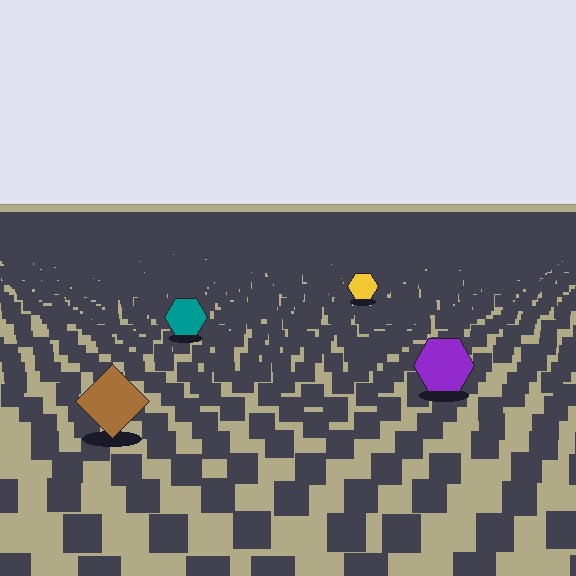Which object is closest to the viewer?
The brown diamond is closest. The texture marks near it are larger and more spread out.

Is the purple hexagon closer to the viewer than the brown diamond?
No. The brown diamond is closer — you can tell from the texture gradient: the ground texture is coarser near it.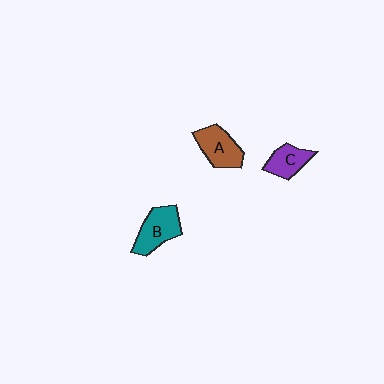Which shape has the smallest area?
Shape C (purple).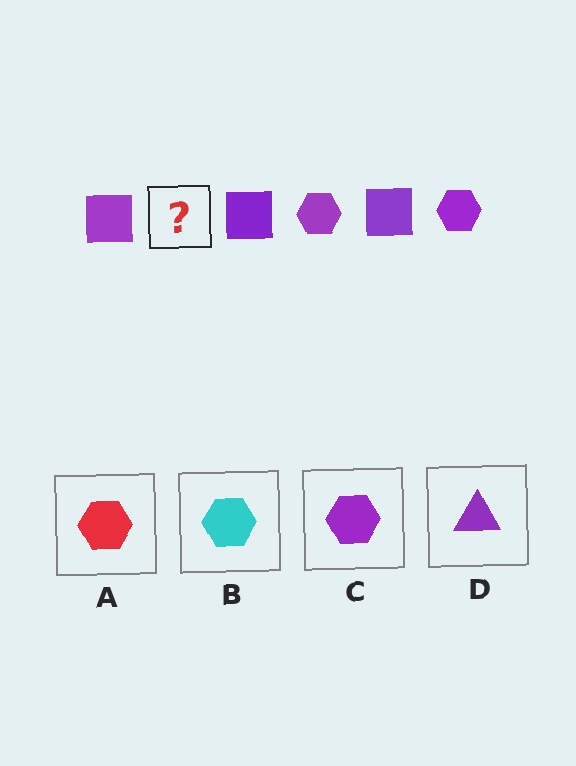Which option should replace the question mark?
Option C.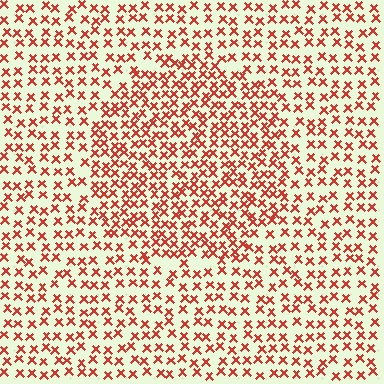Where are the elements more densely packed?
The elements are more densely packed inside the circle boundary.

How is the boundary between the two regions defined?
The boundary is defined by a change in element density (approximately 1.6x ratio). All elements are the same color, size, and shape.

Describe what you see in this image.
The image contains small red elements arranged at two different densities. A circle-shaped region is visible where the elements are more densely packed than the surrounding area.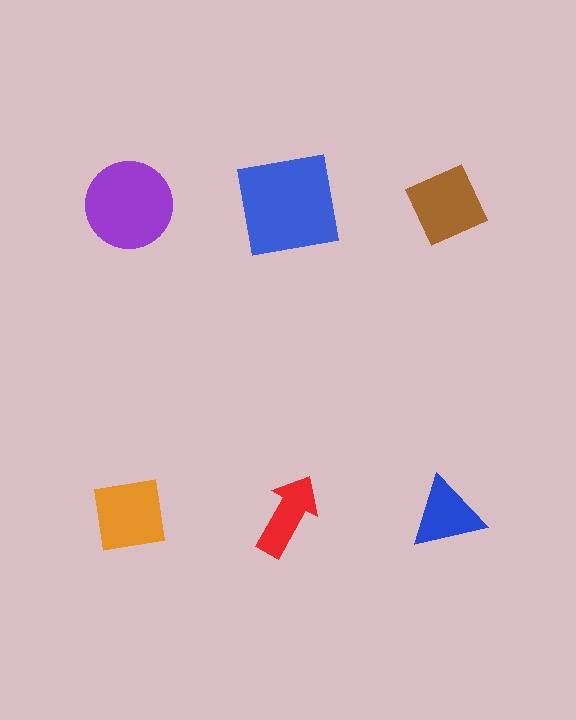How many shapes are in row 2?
3 shapes.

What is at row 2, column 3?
A blue triangle.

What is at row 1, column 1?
A purple circle.